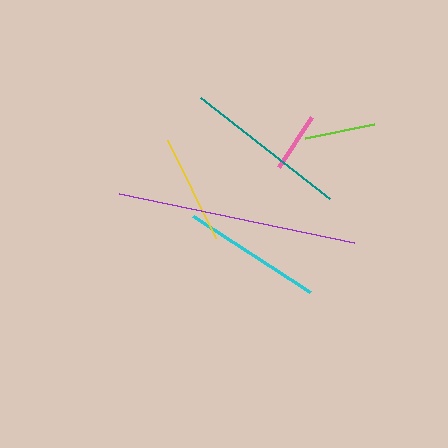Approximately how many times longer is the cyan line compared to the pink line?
The cyan line is approximately 2.3 times the length of the pink line.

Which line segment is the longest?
The purple line is the longest at approximately 240 pixels.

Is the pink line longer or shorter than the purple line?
The purple line is longer than the pink line.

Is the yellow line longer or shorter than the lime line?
The yellow line is longer than the lime line.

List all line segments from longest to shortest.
From longest to shortest: purple, teal, cyan, yellow, lime, pink.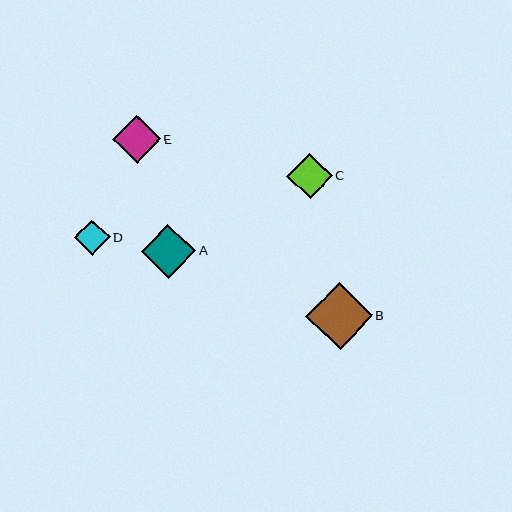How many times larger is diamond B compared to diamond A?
Diamond B is approximately 1.2 times the size of diamond A.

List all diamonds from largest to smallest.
From largest to smallest: B, A, E, C, D.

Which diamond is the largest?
Diamond B is the largest with a size of approximately 67 pixels.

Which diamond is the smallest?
Diamond D is the smallest with a size of approximately 36 pixels.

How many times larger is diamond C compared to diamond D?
Diamond C is approximately 1.3 times the size of diamond D.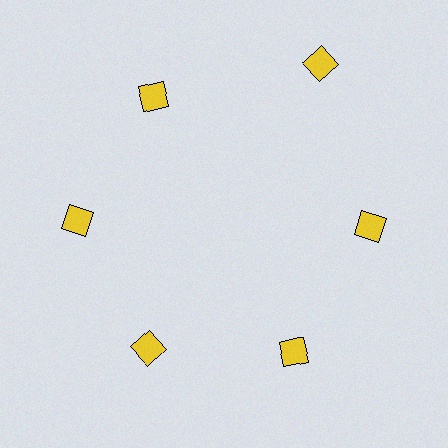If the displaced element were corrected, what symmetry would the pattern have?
It would have 6-fold rotational symmetry — the pattern would map onto itself every 60 degrees.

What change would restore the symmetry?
The symmetry would be restored by moving it inward, back onto the ring so that all 6 squares sit at equal angles and equal distance from the center.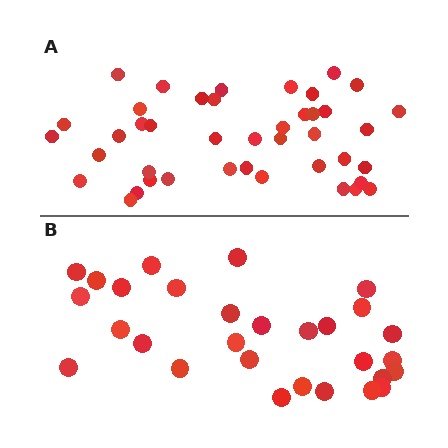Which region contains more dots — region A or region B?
Region A (the top region) has more dots.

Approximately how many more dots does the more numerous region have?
Region A has approximately 15 more dots than region B.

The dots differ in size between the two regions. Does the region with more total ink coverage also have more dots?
No. Region B has more total ink coverage because its dots are larger, but region A actually contains more individual dots. Total area can be misleading — the number of items is what matters here.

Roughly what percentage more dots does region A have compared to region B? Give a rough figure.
About 45% more.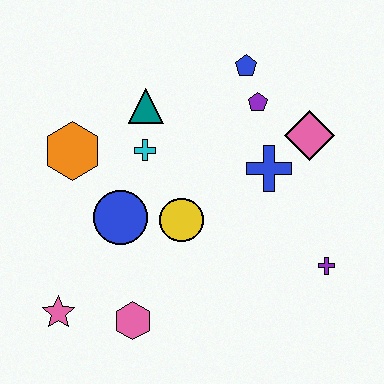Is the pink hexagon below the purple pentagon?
Yes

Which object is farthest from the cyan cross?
The purple cross is farthest from the cyan cross.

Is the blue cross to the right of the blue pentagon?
Yes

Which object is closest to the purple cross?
The blue cross is closest to the purple cross.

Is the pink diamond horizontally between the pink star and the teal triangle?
No